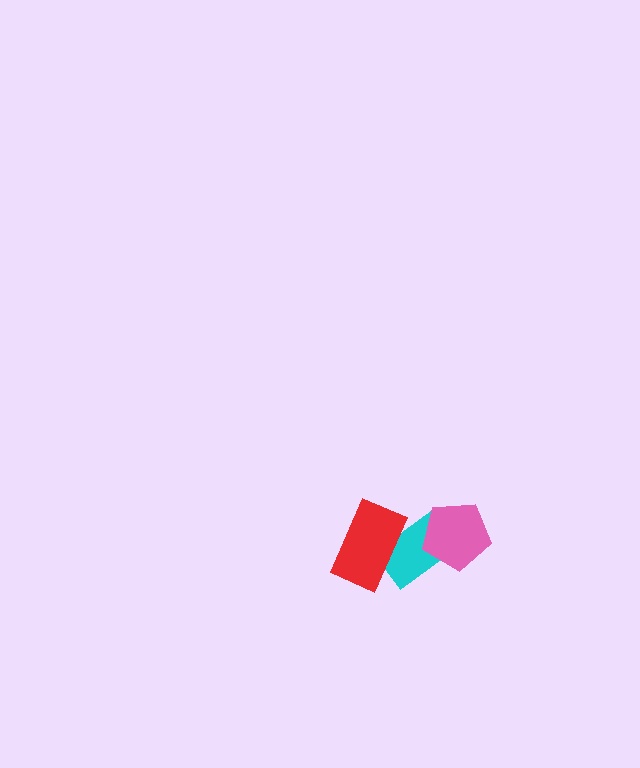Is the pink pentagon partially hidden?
No, no other shape covers it.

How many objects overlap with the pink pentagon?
1 object overlaps with the pink pentagon.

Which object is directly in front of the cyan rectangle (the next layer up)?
The pink pentagon is directly in front of the cyan rectangle.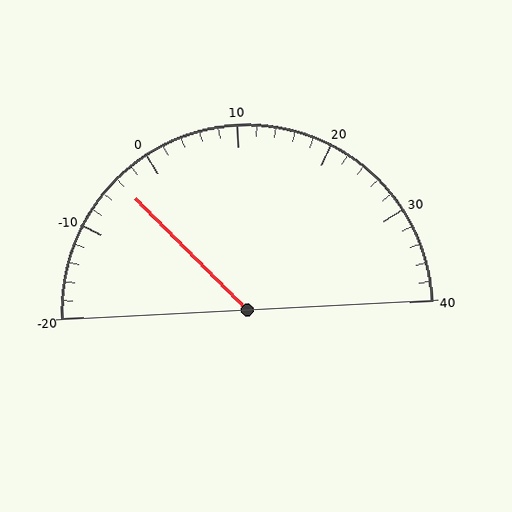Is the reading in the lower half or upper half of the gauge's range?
The reading is in the lower half of the range (-20 to 40).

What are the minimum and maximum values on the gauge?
The gauge ranges from -20 to 40.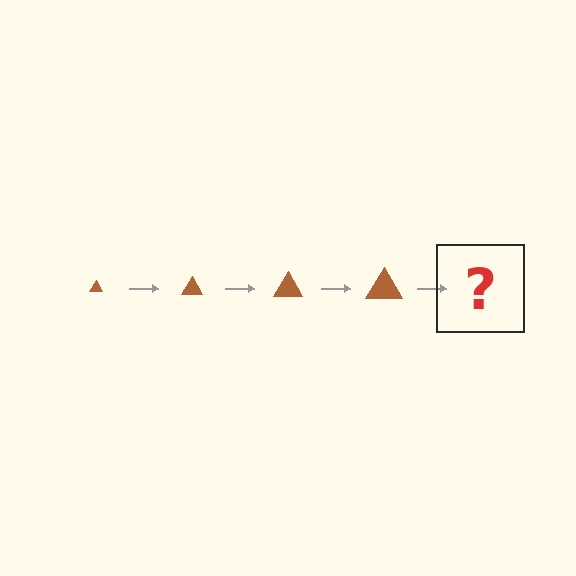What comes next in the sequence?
The next element should be a brown triangle, larger than the previous one.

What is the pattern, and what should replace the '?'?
The pattern is that the triangle gets progressively larger each step. The '?' should be a brown triangle, larger than the previous one.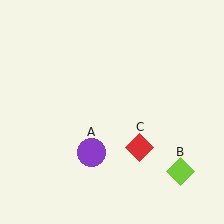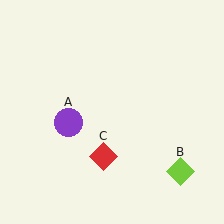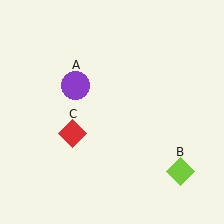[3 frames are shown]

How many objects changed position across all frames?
2 objects changed position: purple circle (object A), red diamond (object C).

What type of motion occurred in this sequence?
The purple circle (object A), red diamond (object C) rotated clockwise around the center of the scene.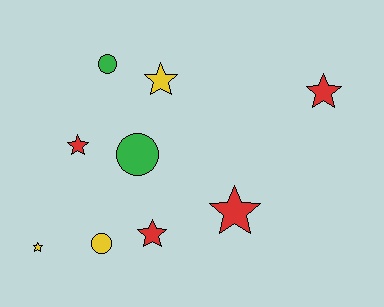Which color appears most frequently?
Red, with 4 objects.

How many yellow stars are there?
There are 2 yellow stars.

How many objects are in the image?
There are 9 objects.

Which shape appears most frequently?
Star, with 6 objects.